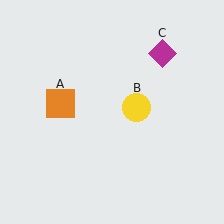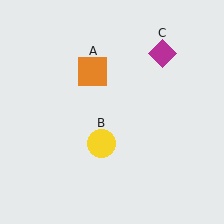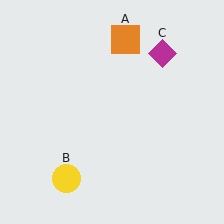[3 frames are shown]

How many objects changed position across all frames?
2 objects changed position: orange square (object A), yellow circle (object B).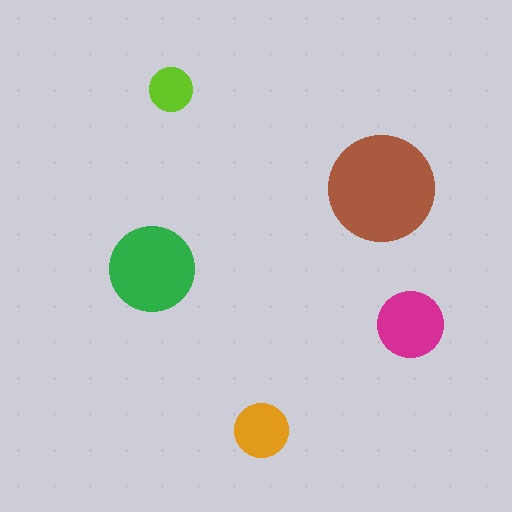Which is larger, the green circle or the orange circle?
The green one.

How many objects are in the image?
There are 5 objects in the image.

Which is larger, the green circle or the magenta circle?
The green one.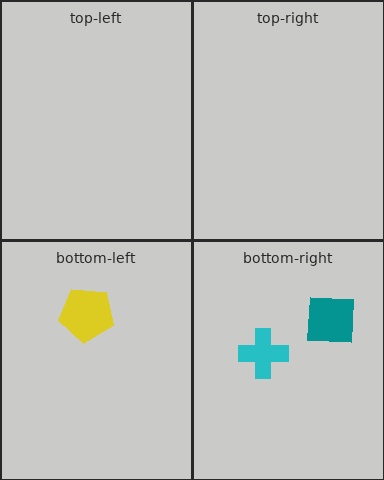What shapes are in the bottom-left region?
The yellow pentagon.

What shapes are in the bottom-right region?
The cyan cross, the teal square.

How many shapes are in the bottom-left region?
1.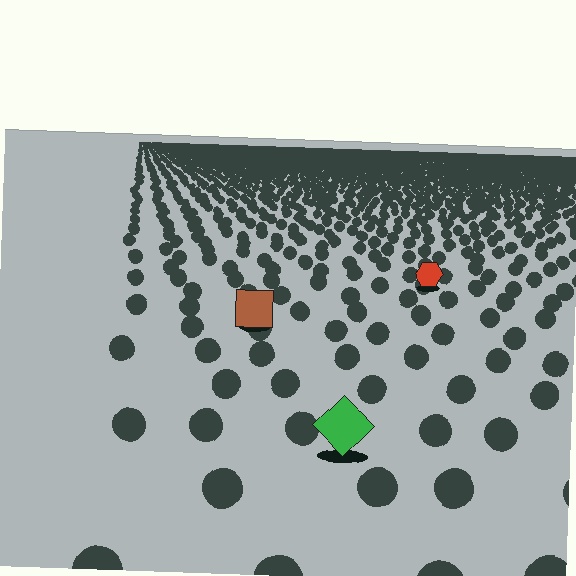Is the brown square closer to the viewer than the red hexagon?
Yes. The brown square is closer — you can tell from the texture gradient: the ground texture is coarser near it.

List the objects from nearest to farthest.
From nearest to farthest: the green diamond, the brown square, the red hexagon.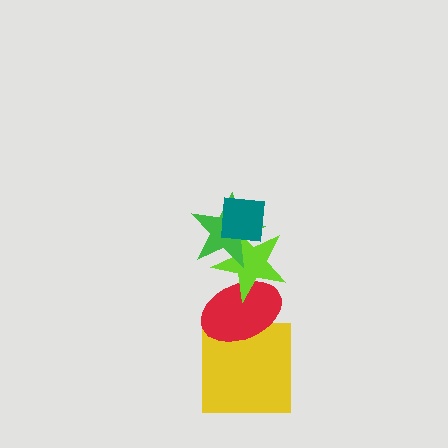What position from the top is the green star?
The green star is 2nd from the top.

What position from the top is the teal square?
The teal square is 1st from the top.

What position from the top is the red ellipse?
The red ellipse is 4th from the top.